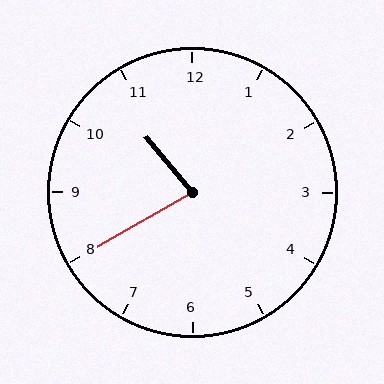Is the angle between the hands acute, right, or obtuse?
It is acute.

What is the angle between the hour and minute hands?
Approximately 80 degrees.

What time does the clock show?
10:40.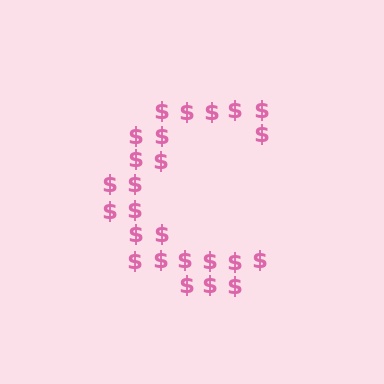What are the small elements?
The small elements are dollar signs.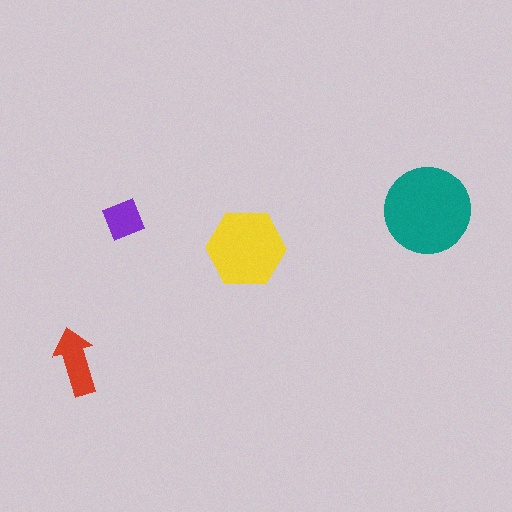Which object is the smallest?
The purple square.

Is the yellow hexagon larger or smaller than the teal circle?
Smaller.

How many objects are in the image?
There are 4 objects in the image.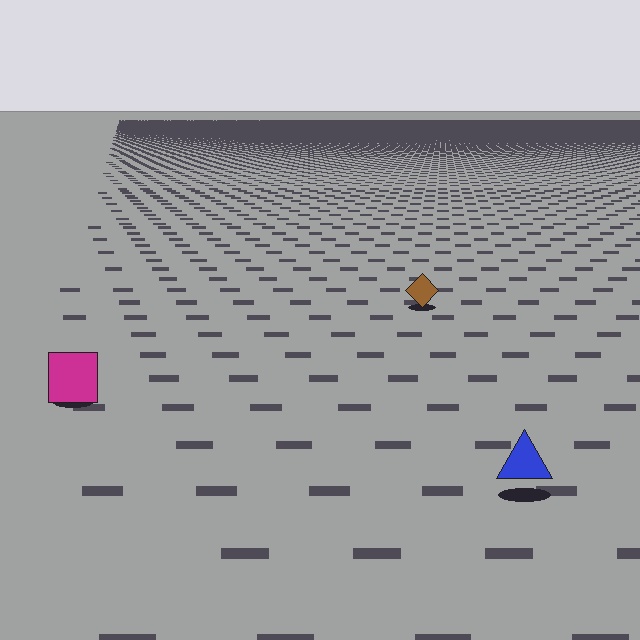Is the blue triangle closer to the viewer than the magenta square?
Yes. The blue triangle is closer — you can tell from the texture gradient: the ground texture is coarser near it.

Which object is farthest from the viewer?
The brown diamond is farthest from the viewer. It appears smaller and the ground texture around it is denser.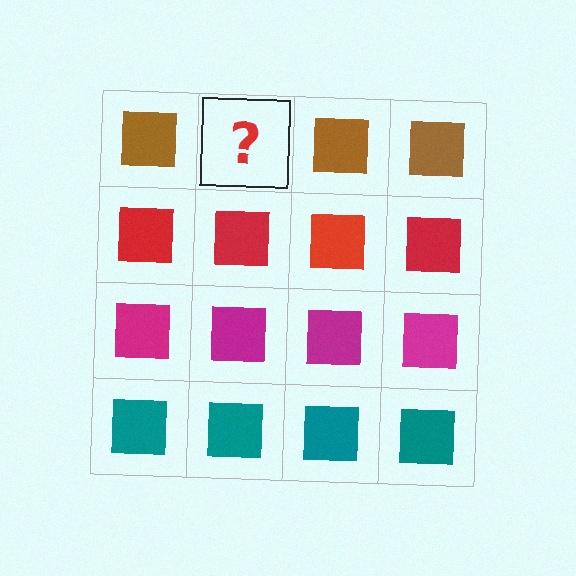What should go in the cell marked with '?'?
The missing cell should contain a brown square.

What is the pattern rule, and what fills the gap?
The rule is that each row has a consistent color. The gap should be filled with a brown square.